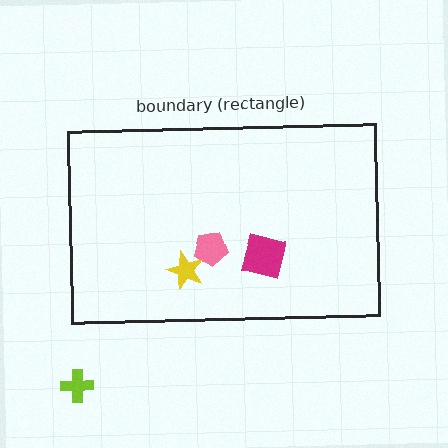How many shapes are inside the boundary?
3 inside, 1 outside.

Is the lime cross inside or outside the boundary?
Outside.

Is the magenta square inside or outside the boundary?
Inside.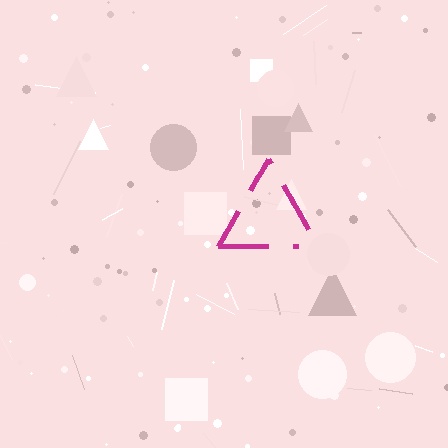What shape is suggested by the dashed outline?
The dashed outline suggests a triangle.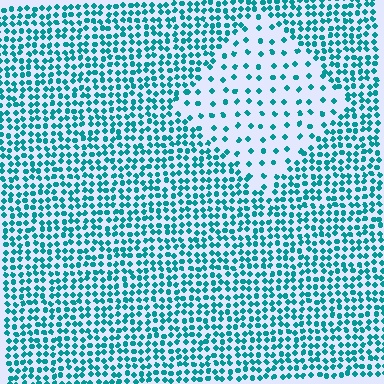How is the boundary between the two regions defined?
The boundary is defined by a change in element density (approximately 2.8x ratio). All elements are the same color, size, and shape.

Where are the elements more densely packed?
The elements are more densely packed outside the diamond boundary.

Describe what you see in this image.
The image contains small teal elements arranged at two different densities. A diamond-shaped region is visible where the elements are less densely packed than the surrounding area.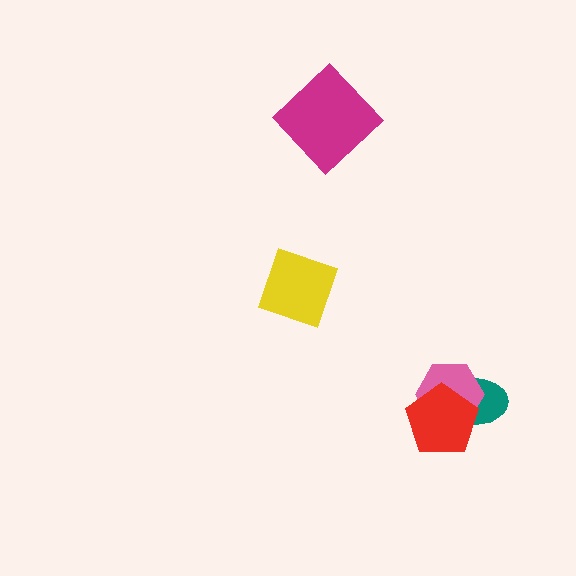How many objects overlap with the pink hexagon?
2 objects overlap with the pink hexagon.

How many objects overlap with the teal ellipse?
2 objects overlap with the teal ellipse.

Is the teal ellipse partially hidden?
Yes, it is partially covered by another shape.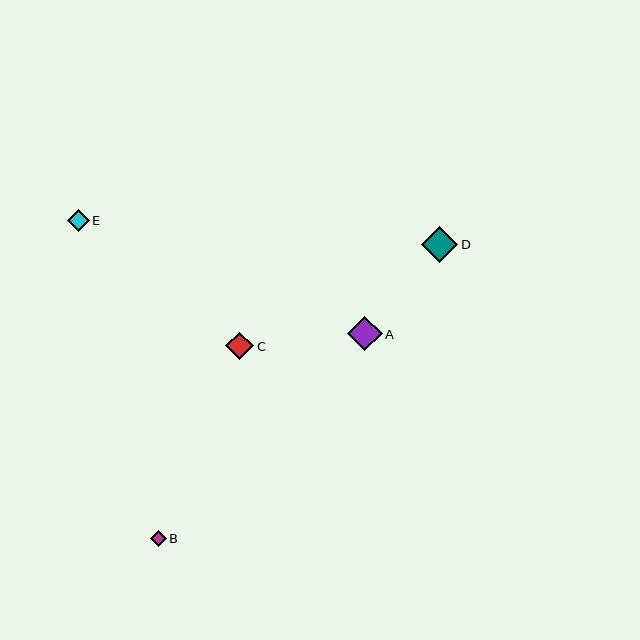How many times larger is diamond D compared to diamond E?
Diamond D is approximately 1.6 times the size of diamond E.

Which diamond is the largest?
Diamond D is the largest with a size of approximately 36 pixels.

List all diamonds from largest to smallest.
From largest to smallest: D, A, C, E, B.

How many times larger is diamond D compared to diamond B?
Diamond D is approximately 2.3 times the size of diamond B.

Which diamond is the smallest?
Diamond B is the smallest with a size of approximately 16 pixels.